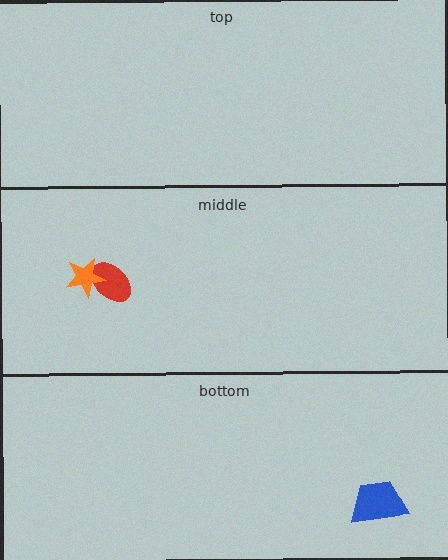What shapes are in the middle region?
The red ellipse, the orange star.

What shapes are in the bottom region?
The blue trapezoid.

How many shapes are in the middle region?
2.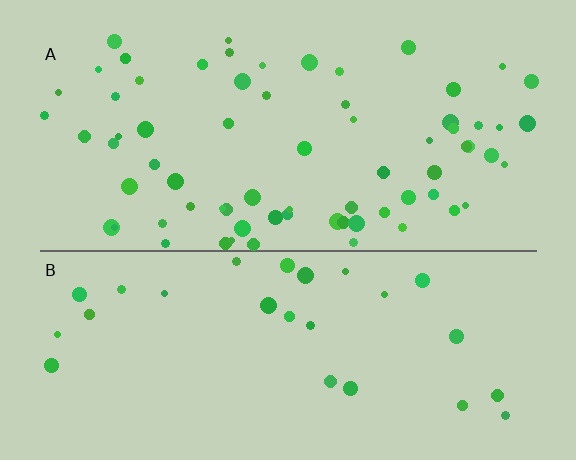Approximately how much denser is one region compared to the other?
Approximately 2.6× — region A over region B.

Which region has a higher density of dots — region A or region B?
A (the top).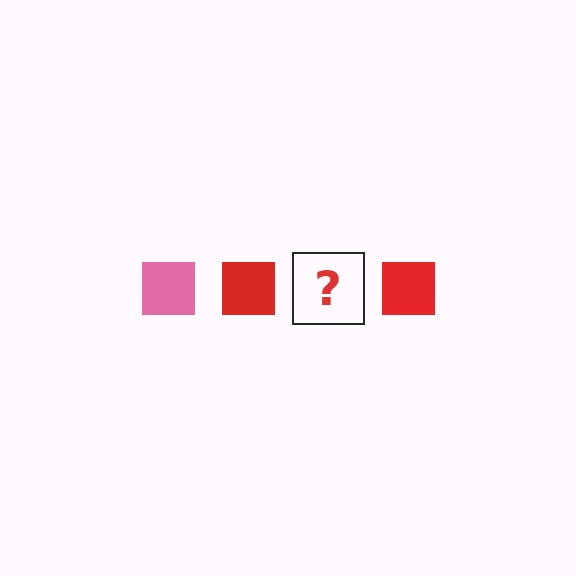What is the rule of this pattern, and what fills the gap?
The rule is that the pattern cycles through pink, red squares. The gap should be filled with a pink square.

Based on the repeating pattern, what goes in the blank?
The blank should be a pink square.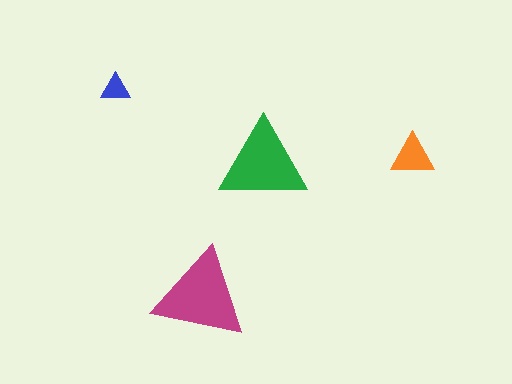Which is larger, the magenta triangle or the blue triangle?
The magenta one.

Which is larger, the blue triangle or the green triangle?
The green one.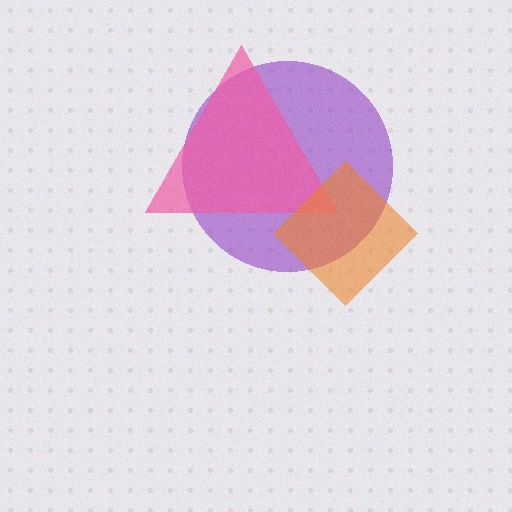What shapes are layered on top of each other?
The layered shapes are: a purple circle, a pink triangle, an orange diamond.